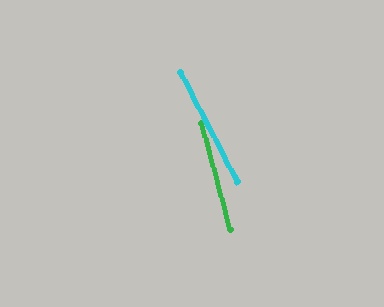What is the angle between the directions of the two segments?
Approximately 12 degrees.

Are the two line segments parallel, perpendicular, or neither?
Neither parallel nor perpendicular — they differ by about 12°.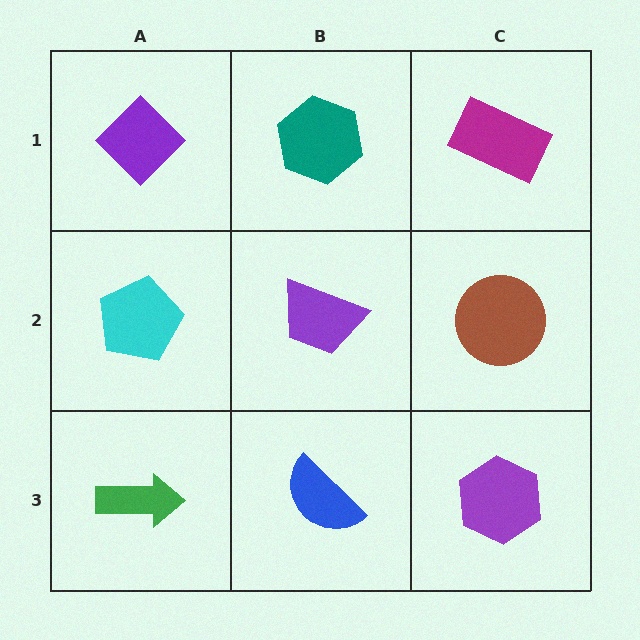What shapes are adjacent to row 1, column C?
A brown circle (row 2, column C), a teal hexagon (row 1, column B).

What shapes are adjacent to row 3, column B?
A purple trapezoid (row 2, column B), a green arrow (row 3, column A), a purple hexagon (row 3, column C).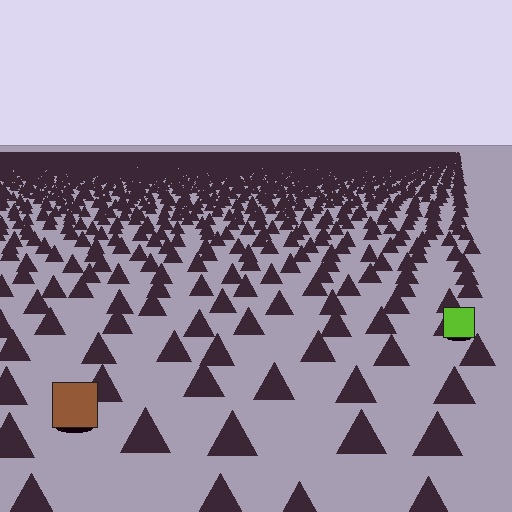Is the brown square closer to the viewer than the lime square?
Yes. The brown square is closer — you can tell from the texture gradient: the ground texture is coarser near it.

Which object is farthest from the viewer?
The lime square is farthest from the viewer. It appears smaller and the ground texture around it is denser.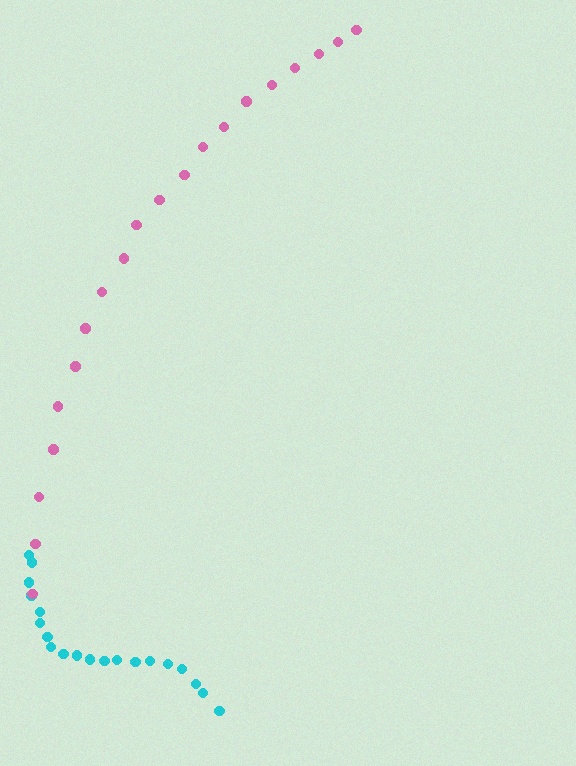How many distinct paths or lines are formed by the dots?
There are 2 distinct paths.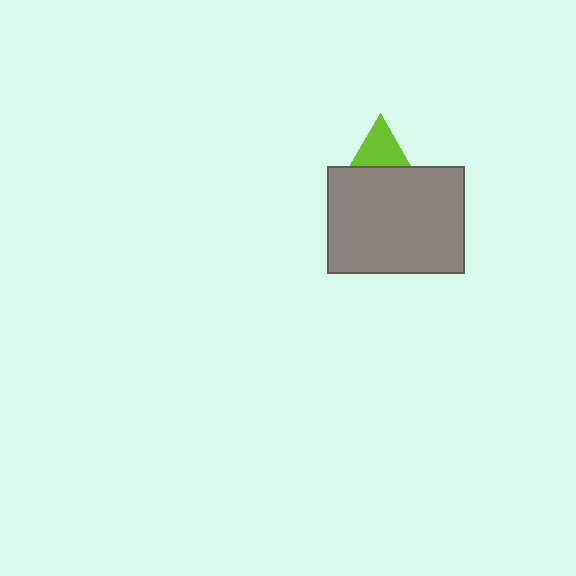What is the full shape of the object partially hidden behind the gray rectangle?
The partially hidden object is a lime triangle.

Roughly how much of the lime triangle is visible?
A small part of it is visible (roughly 32%).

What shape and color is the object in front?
The object in front is a gray rectangle.